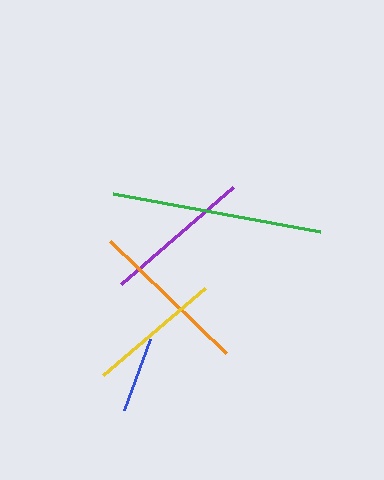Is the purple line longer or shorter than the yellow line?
The purple line is longer than the yellow line.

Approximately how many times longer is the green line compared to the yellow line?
The green line is approximately 1.6 times the length of the yellow line.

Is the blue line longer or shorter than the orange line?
The orange line is longer than the blue line.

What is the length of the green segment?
The green segment is approximately 210 pixels long.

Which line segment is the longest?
The green line is the longest at approximately 210 pixels.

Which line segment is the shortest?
The blue line is the shortest at approximately 76 pixels.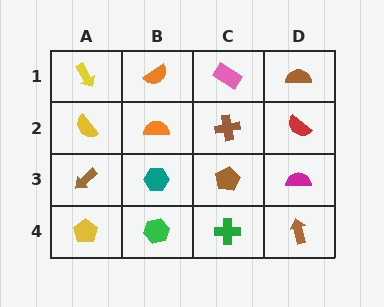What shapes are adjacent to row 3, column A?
A yellow semicircle (row 2, column A), a yellow pentagon (row 4, column A), a teal hexagon (row 3, column B).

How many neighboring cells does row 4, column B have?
3.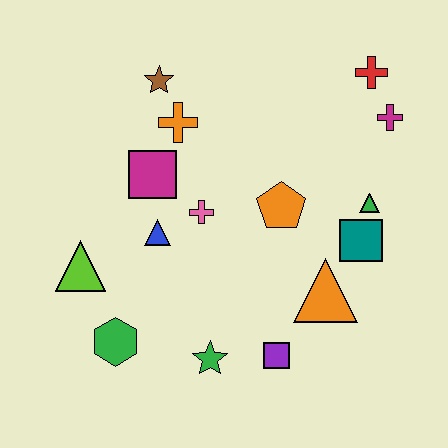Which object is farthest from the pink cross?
The red cross is farthest from the pink cross.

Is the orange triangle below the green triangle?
Yes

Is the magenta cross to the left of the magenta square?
No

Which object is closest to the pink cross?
The blue triangle is closest to the pink cross.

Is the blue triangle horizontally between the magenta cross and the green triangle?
No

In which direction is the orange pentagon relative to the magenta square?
The orange pentagon is to the right of the magenta square.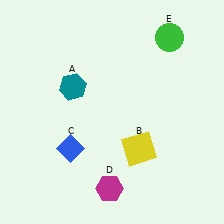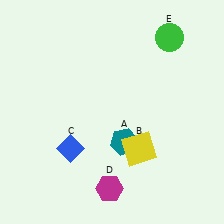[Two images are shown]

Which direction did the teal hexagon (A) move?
The teal hexagon (A) moved down.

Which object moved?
The teal hexagon (A) moved down.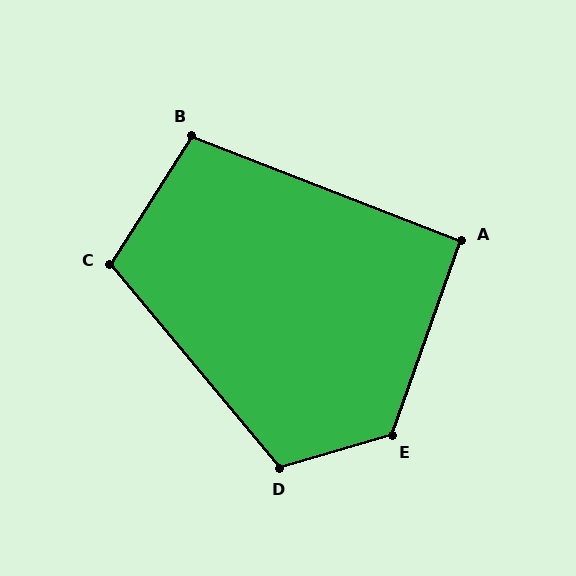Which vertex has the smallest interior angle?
A, at approximately 92 degrees.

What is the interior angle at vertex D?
Approximately 114 degrees (obtuse).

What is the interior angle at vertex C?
Approximately 107 degrees (obtuse).